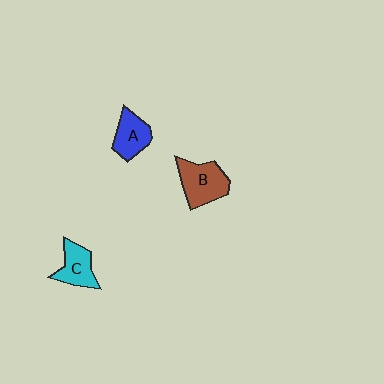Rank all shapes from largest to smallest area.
From largest to smallest: B (brown), A (blue), C (cyan).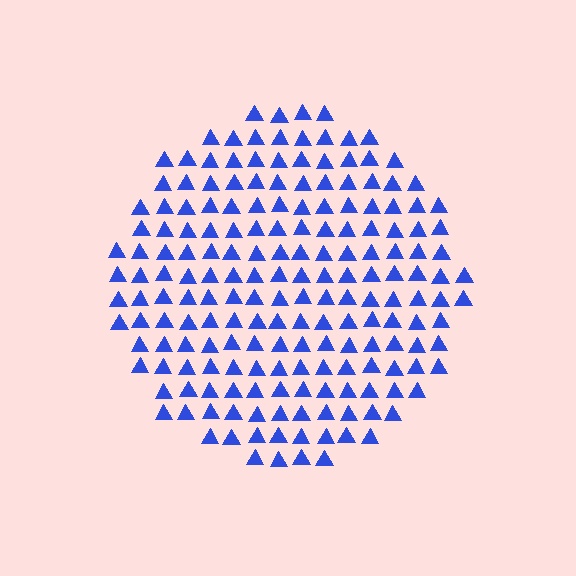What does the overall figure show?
The overall figure shows a circle.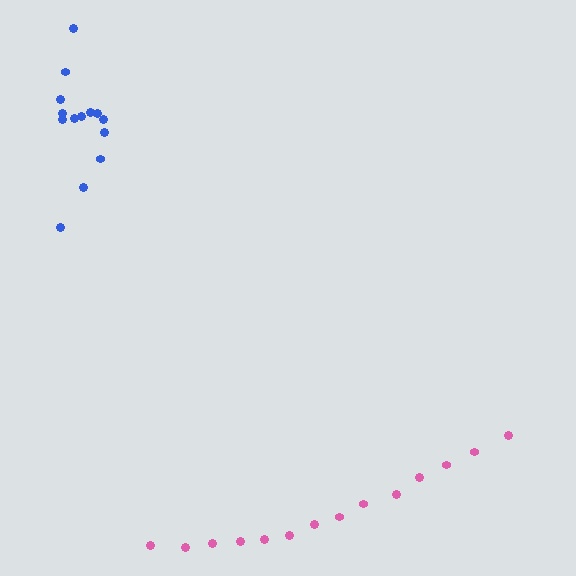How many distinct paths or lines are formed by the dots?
There are 2 distinct paths.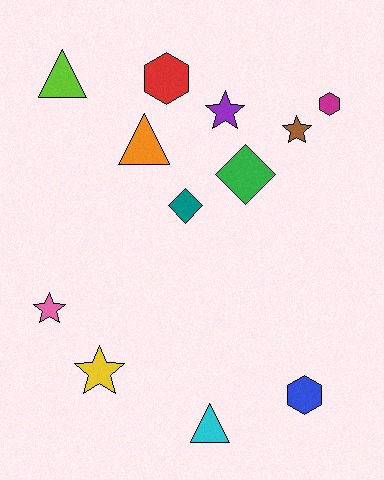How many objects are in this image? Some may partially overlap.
There are 12 objects.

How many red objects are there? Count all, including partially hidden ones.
There is 1 red object.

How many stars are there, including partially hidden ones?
There are 4 stars.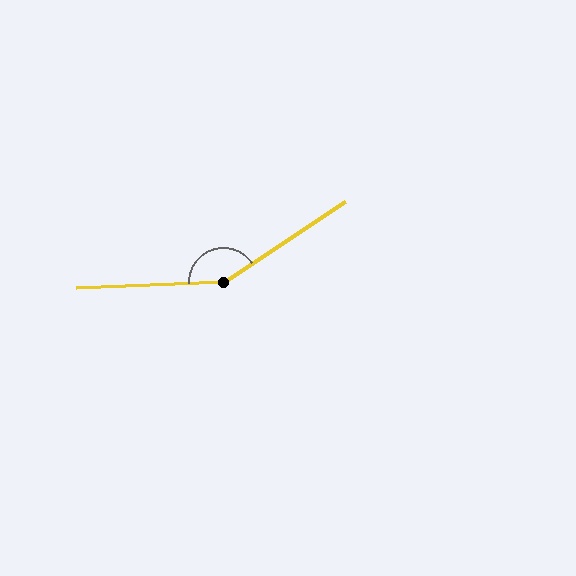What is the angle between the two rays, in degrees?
Approximately 149 degrees.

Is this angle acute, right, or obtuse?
It is obtuse.